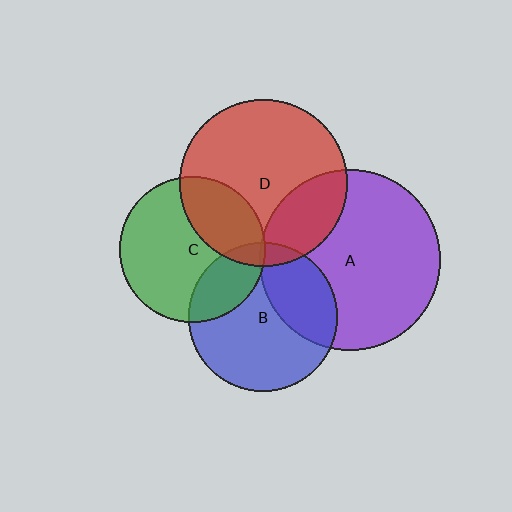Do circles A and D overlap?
Yes.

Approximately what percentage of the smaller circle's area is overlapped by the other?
Approximately 25%.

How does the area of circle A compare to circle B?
Approximately 1.5 times.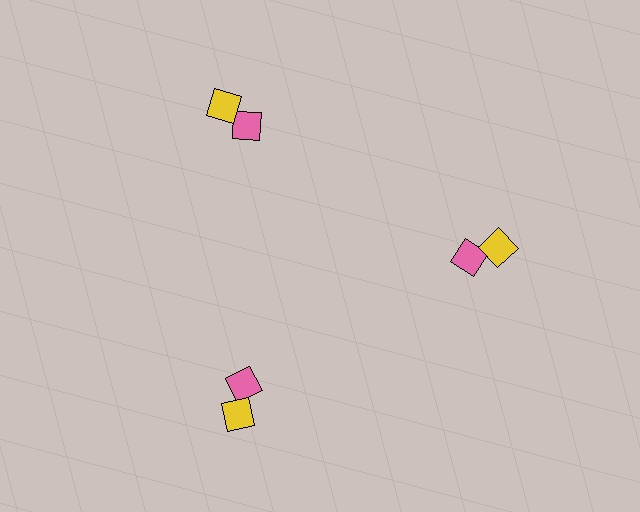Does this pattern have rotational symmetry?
Yes, this pattern has 3-fold rotational symmetry. It looks the same after rotating 120 degrees around the center.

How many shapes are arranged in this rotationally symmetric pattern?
There are 6 shapes, arranged in 3 groups of 2.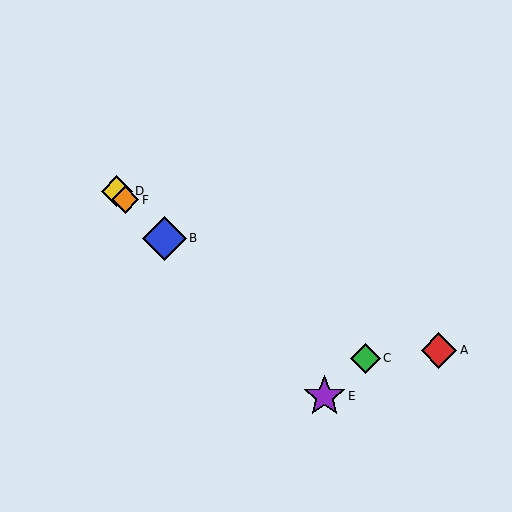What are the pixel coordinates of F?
Object F is at (125, 200).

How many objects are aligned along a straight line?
4 objects (B, D, E, F) are aligned along a straight line.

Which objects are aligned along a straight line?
Objects B, D, E, F are aligned along a straight line.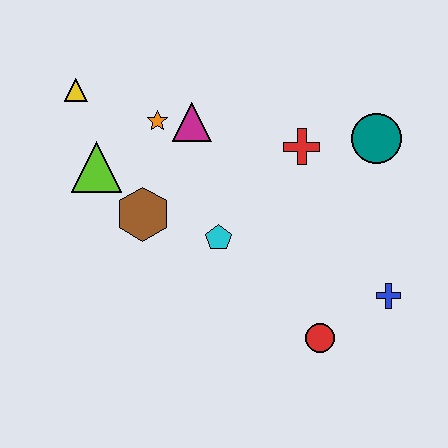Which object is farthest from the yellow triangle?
The blue cross is farthest from the yellow triangle.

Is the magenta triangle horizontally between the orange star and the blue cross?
Yes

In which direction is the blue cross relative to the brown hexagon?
The blue cross is to the right of the brown hexagon.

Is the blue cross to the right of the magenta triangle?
Yes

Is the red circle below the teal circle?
Yes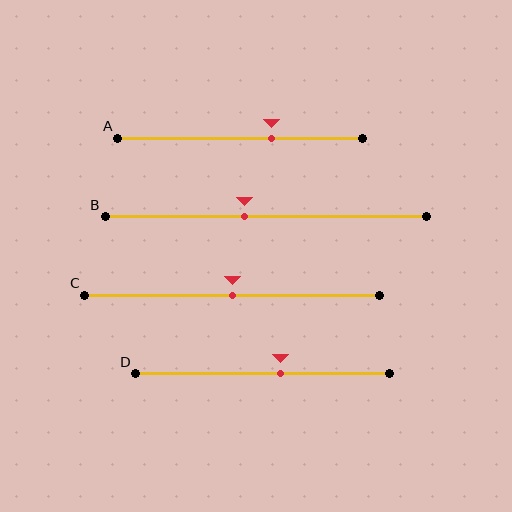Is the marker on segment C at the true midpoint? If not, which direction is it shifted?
Yes, the marker on segment C is at the true midpoint.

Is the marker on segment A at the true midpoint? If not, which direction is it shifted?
No, the marker on segment A is shifted to the right by about 13% of the segment length.